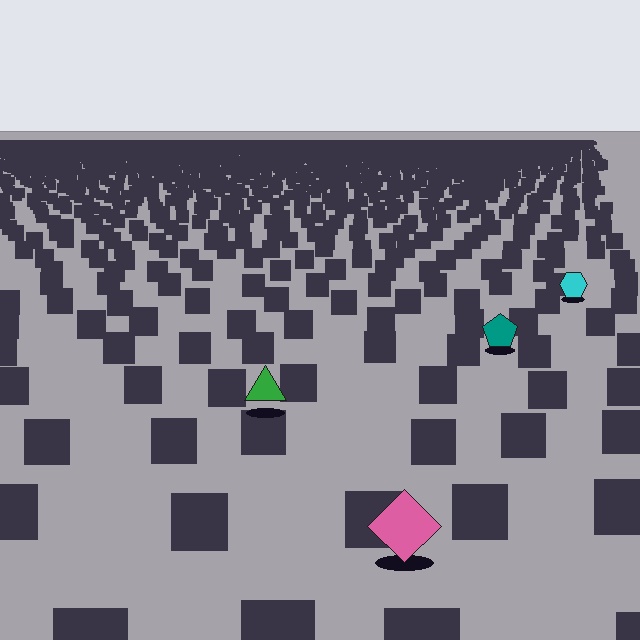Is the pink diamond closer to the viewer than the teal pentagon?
Yes. The pink diamond is closer — you can tell from the texture gradient: the ground texture is coarser near it.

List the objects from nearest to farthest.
From nearest to farthest: the pink diamond, the green triangle, the teal pentagon, the cyan hexagon.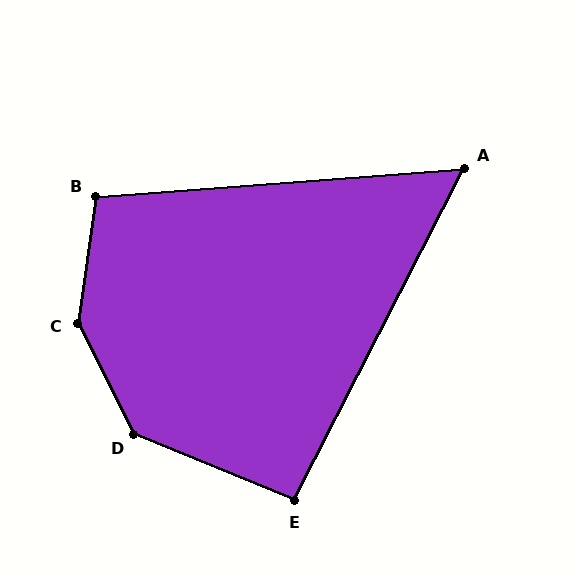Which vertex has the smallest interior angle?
A, at approximately 59 degrees.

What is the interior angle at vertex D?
Approximately 139 degrees (obtuse).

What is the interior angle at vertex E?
Approximately 95 degrees (approximately right).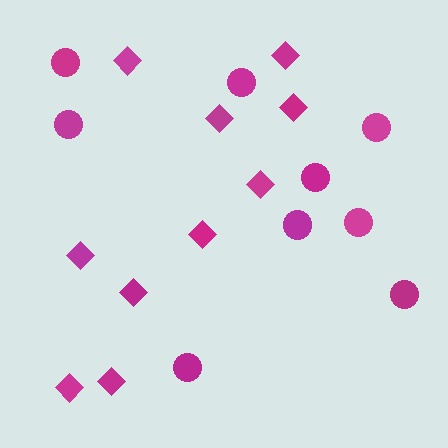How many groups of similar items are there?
There are 2 groups: one group of circles (9) and one group of diamonds (10).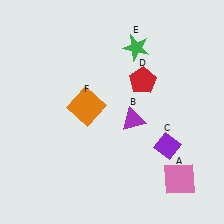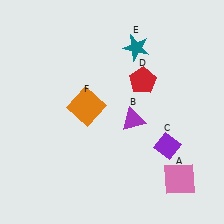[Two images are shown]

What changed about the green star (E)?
In Image 1, E is green. In Image 2, it changed to teal.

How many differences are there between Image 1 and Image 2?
There is 1 difference between the two images.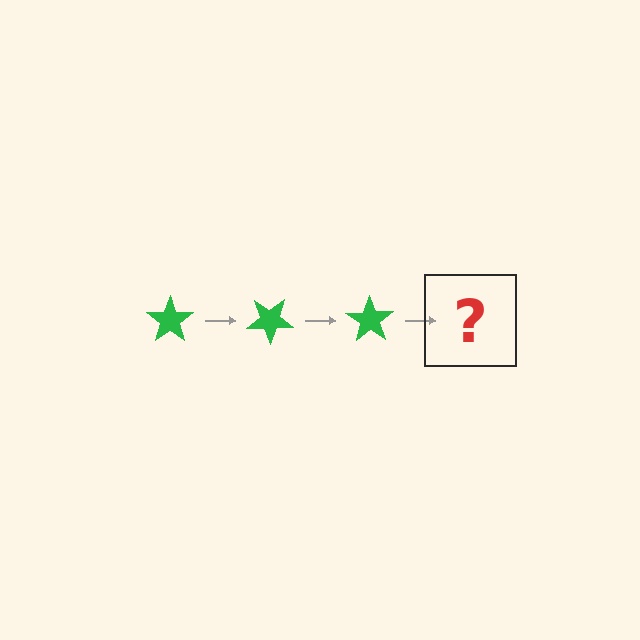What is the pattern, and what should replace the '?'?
The pattern is that the star rotates 35 degrees each step. The '?' should be a green star rotated 105 degrees.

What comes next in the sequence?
The next element should be a green star rotated 105 degrees.